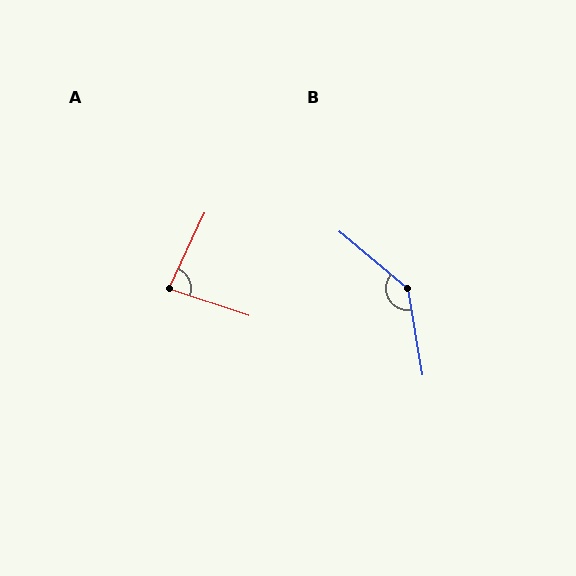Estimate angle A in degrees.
Approximately 83 degrees.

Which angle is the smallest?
A, at approximately 83 degrees.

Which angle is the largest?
B, at approximately 139 degrees.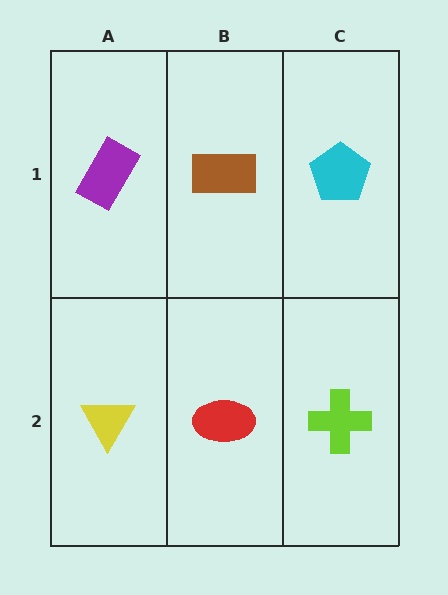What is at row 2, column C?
A lime cross.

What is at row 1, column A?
A purple rectangle.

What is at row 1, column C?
A cyan pentagon.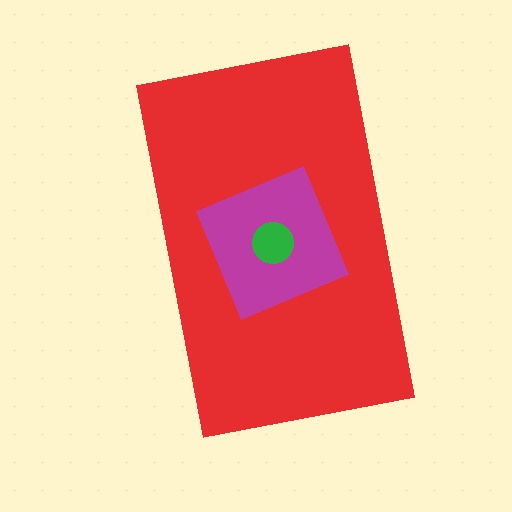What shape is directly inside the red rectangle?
The magenta diamond.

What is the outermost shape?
The red rectangle.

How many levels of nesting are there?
3.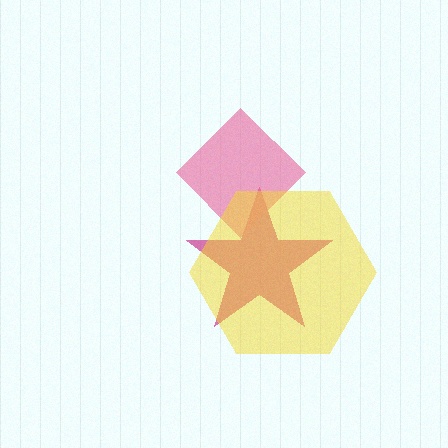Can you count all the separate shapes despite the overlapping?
Yes, there are 3 separate shapes.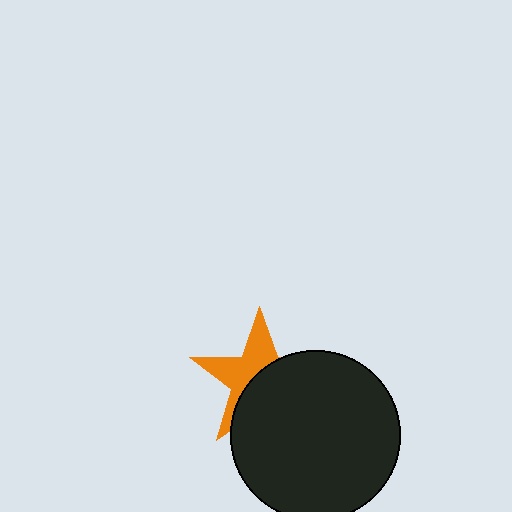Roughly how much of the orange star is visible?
About half of it is visible (roughly 45%).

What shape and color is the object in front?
The object in front is a black circle.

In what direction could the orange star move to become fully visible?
The orange star could move toward the upper-left. That would shift it out from behind the black circle entirely.